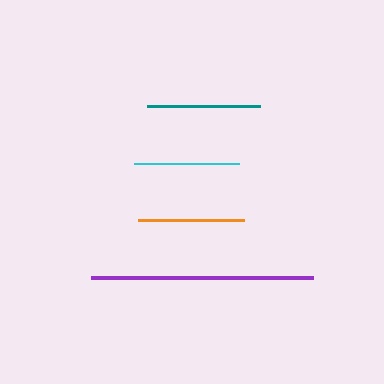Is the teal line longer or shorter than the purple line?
The purple line is longer than the teal line.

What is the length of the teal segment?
The teal segment is approximately 114 pixels long.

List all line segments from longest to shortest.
From longest to shortest: purple, teal, orange, cyan.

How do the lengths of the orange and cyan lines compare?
The orange and cyan lines are approximately the same length.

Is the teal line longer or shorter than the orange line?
The teal line is longer than the orange line.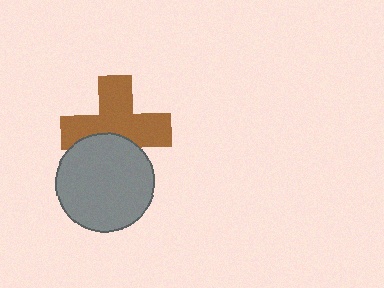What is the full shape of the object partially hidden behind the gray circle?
The partially hidden object is a brown cross.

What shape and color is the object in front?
The object in front is a gray circle.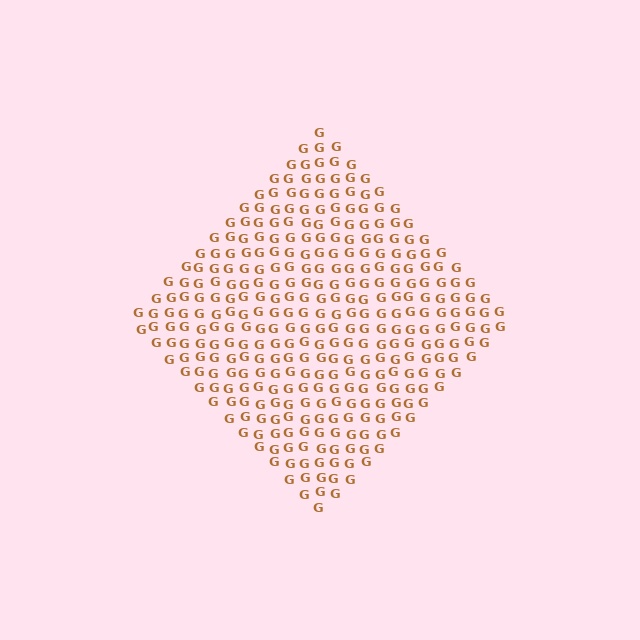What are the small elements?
The small elements are letter G's.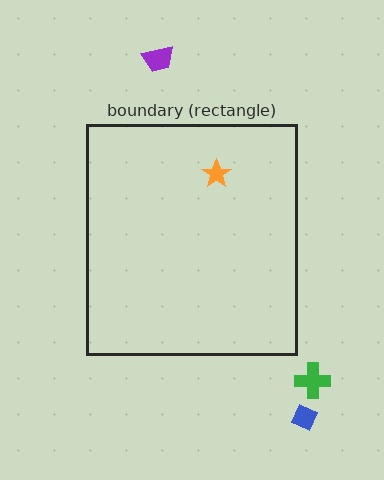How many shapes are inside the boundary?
1 inside, 3 outside.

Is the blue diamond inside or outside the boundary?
Outside.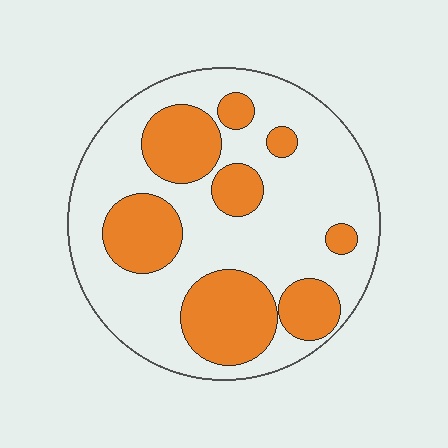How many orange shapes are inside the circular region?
8.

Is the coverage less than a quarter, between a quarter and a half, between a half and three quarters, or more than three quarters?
Between a quarter and a half.